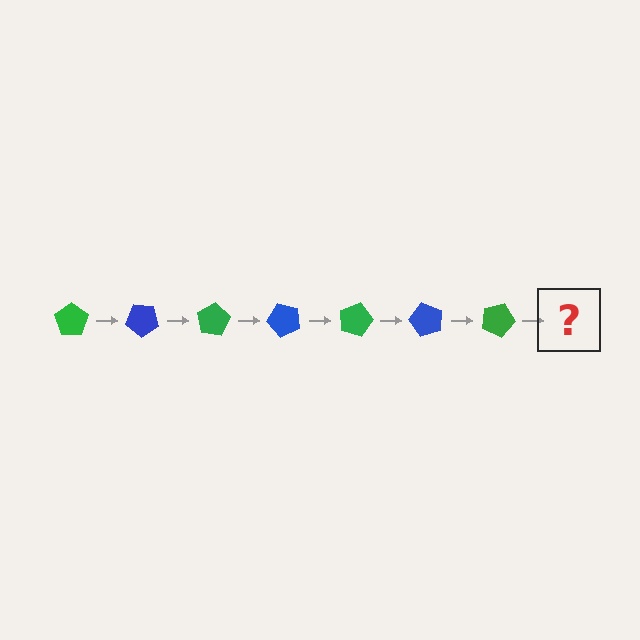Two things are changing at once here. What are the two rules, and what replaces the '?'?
The two rules are that it rotates 40 degrees each step and the color cycles through green and blue. The '?' should be a blue pentagon, rotated 280 degrees from the start.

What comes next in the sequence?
The next element should be a blue pentagon, rotated 280 degrees from the start.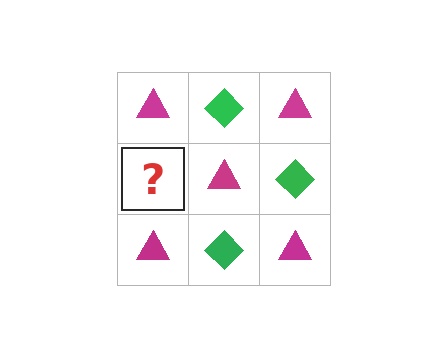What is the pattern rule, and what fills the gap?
The rule is that it alternates magenta triangle and green diamond in a checkerboard pattern. The gap should be filled with a green diamond.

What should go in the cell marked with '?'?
The missing cell should contain a green diamond.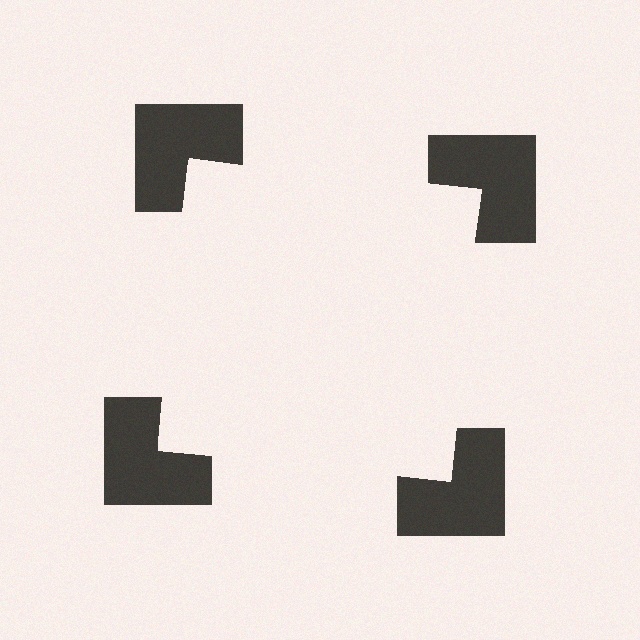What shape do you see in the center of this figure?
An illusory square — its edges are inferred from the aligned wedge cuts in the notched squares, not physically drawn.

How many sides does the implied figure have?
4 sides.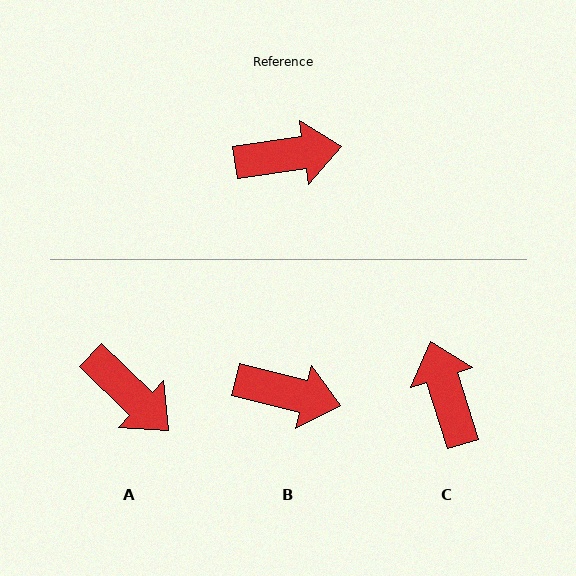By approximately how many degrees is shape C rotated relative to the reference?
Approximately 99 degrees counter-clockwise.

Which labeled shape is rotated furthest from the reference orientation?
C, about 99 degrees away.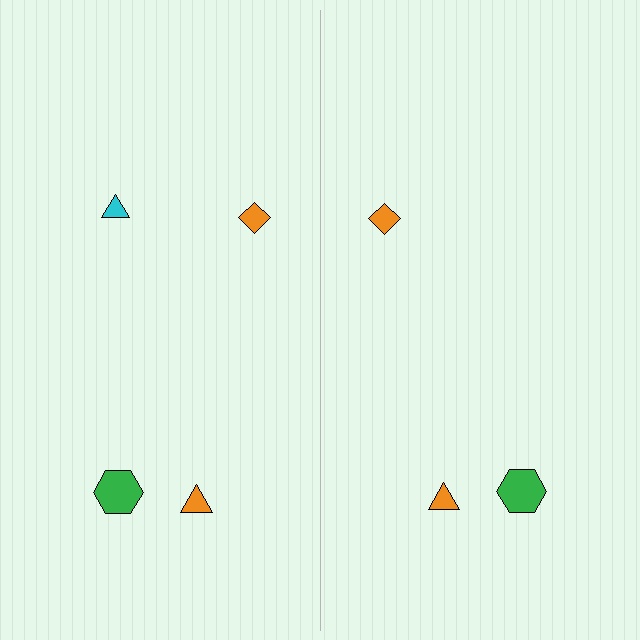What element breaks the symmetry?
A cyan triangle is missing from the right side.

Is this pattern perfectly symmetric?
No, the pattern is not perfectly symmetric. A cyan triangle is missing from the right side.